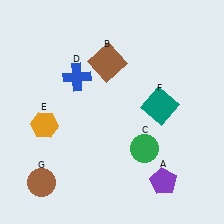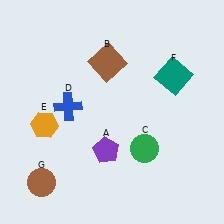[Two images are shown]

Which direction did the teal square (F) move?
The teal square (F) moved up.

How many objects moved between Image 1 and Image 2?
3 objects moved between the two images.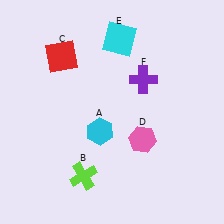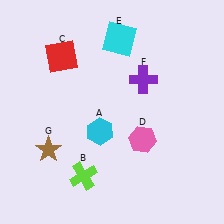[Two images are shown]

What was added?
A brown star (G) was added in Image 2.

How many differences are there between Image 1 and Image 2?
There is 1 difference between the two images.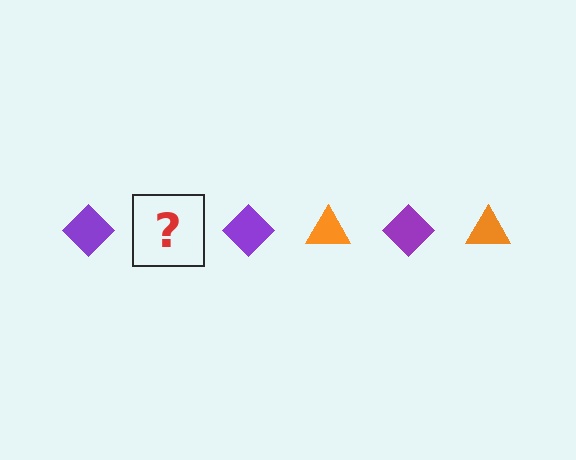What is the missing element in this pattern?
The missing element is an orange triangle.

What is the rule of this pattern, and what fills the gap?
The rule is that the pattern alternates between purple diamond and orange triangle. The gap should be filled with an orange triangle.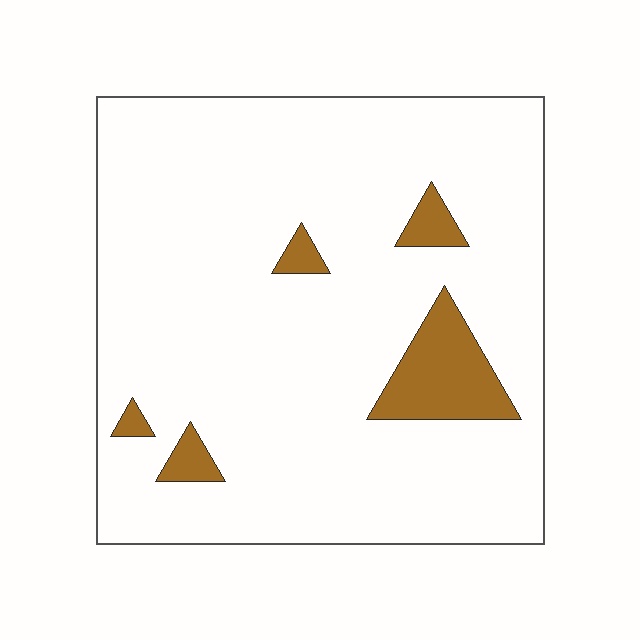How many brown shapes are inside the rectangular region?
5.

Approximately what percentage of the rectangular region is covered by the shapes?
Approximately 10%.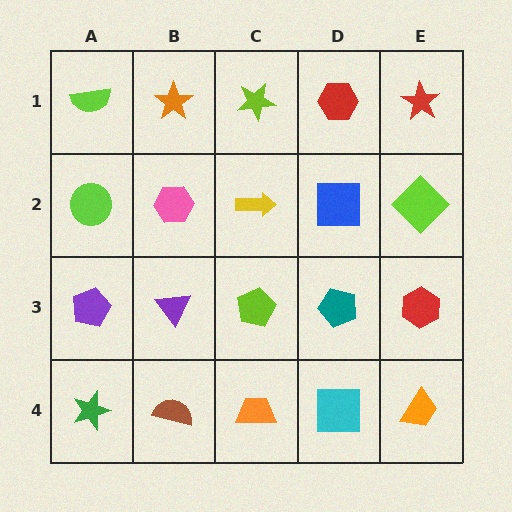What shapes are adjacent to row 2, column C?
A lime star (row 1, column C), a lime pentagon (row 3, column C), a pink hexagon (row 2, column B), a blue square (row 2, column D).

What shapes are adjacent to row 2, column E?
A red star (row 1, column E), a red hexagon (row 3, column E), a blue square (row 2, column D).